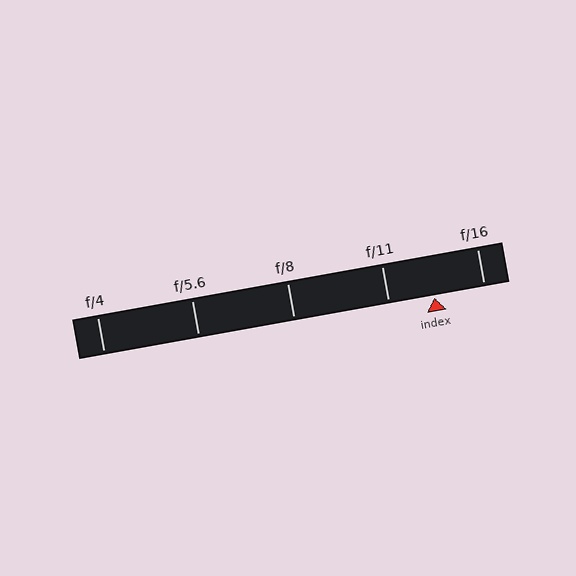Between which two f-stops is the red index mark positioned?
The index mark is between f/11 and f/16.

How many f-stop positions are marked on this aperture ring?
There are 5 f-stop positions marked.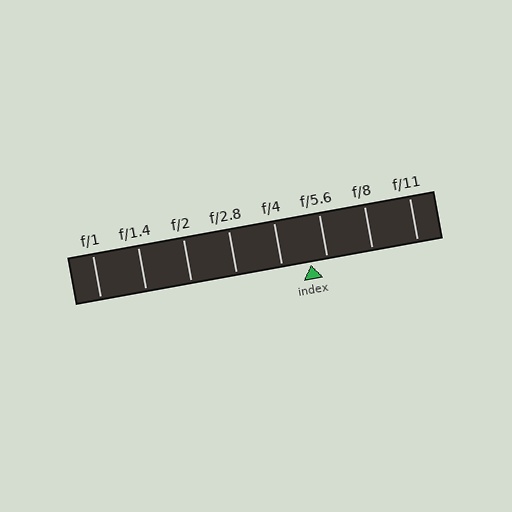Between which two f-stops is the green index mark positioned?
The index mark is between f/4 and f/5.6.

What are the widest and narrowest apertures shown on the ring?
The widest aperture shown is f/1 and the narrowest is f/11.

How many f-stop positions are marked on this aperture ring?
There are 8 f-stop positions marked.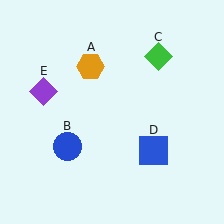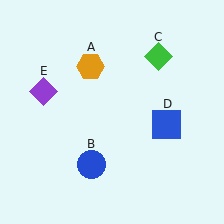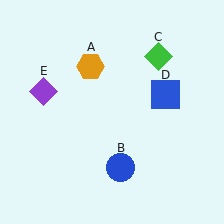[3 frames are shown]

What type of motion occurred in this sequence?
The blue circle (object B), blue square (object D) rotated counterclockwise around the center of the scene.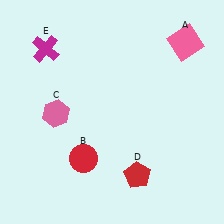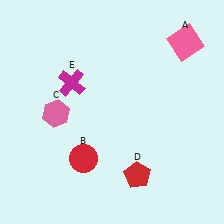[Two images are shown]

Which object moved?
The magenta cross (E) moved down.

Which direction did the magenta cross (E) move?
The magenta cross (E) moved down.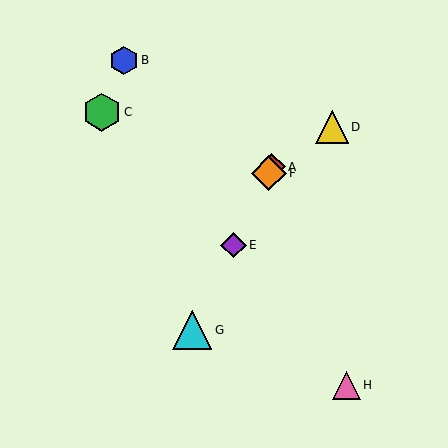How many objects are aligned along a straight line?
4 objects (A, E, F, G) are aligned along a straight line.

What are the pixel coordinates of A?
Object A is at (272, 167).